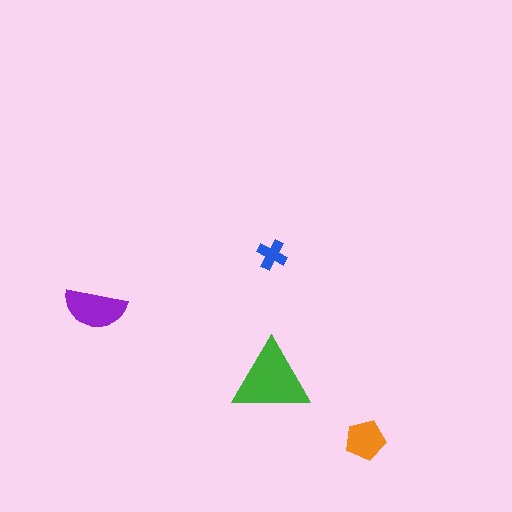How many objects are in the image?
There are 4 objects in the image.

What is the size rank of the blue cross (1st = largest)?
4th.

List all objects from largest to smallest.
The green triangle, the purple semicircle, the orange pentagon, the blue cross.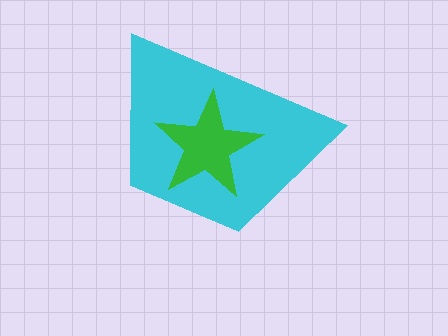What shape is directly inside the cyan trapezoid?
The green star.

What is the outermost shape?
The cyan trapezoid.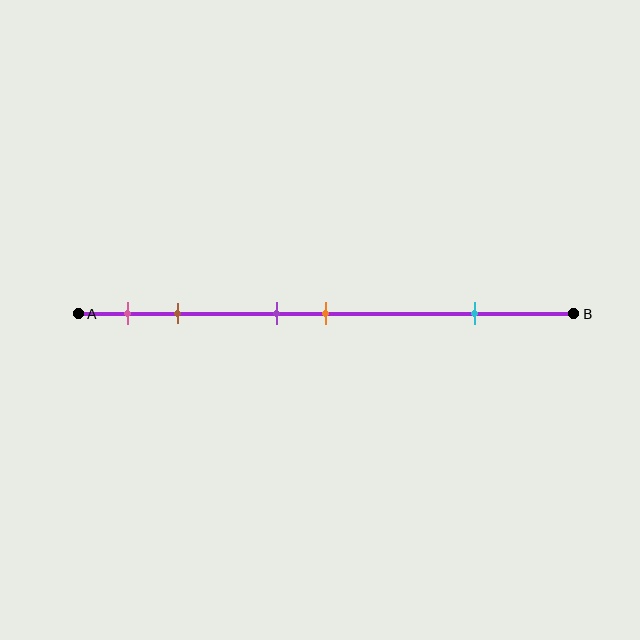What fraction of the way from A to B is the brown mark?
The brown mark is approximately 20% (0.2) of the way from A to B.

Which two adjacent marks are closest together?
The purple and orange marks are the closest adjacent pair.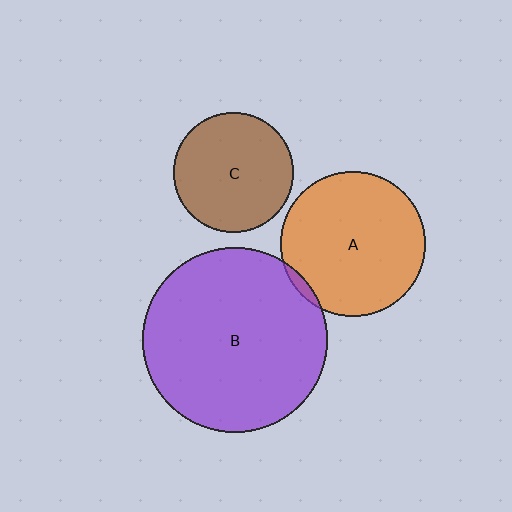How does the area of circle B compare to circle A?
Approximately 1.6 times.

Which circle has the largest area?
Circle B (purple).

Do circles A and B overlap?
Yes.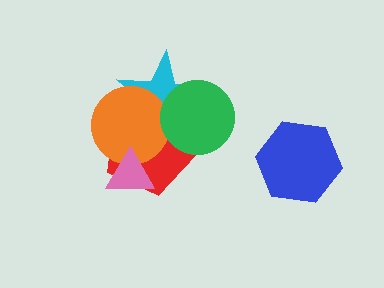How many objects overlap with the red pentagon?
4 objects overlap with the red pentagon.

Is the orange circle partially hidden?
Yes, it is partially covered by another shape.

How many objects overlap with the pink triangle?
2 objects overlap with the pink triangle.